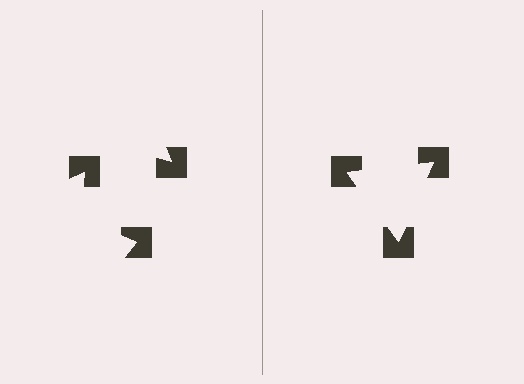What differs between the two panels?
The notched squares are positioned identically on both sides; only the wedge orientations differ. On the right they align to a triangle; on the left they are misaligned.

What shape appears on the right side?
An illusory triangle.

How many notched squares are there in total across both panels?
6 — 3 on each side.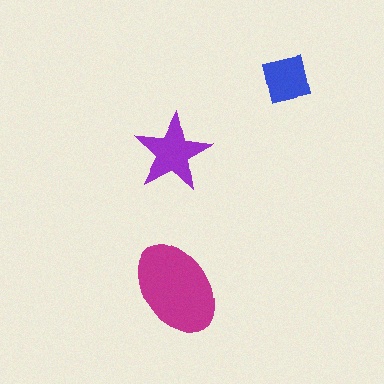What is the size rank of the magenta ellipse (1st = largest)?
1st.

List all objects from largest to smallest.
The magenta ellipse, the purple star, the blue square.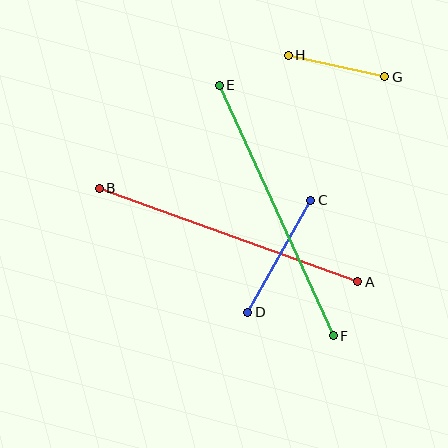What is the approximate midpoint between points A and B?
The midpoint is at approximately (229, 235) pixels.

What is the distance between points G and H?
The distance is approximately 99 pixels.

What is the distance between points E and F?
The distance is approximately 275 pixels.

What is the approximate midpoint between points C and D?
The midpoint is at approximately (279, 256) pixels.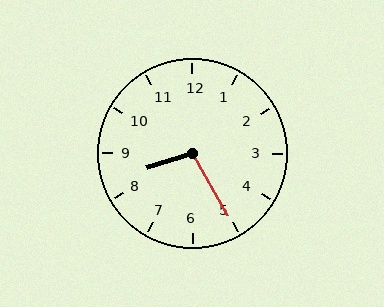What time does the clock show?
8:25.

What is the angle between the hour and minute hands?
Approximately 102 degrees.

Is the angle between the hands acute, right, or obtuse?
It is obtuse.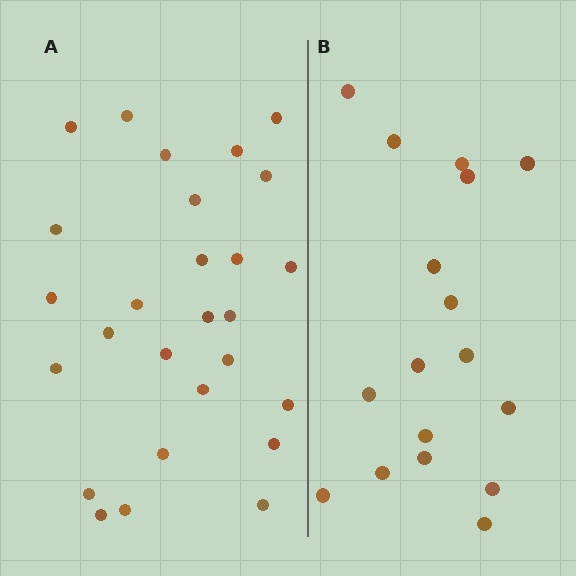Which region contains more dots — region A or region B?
Region A (the left region) has more dots.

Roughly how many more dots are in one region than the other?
Region A has roughly 10 or so more dots than region B.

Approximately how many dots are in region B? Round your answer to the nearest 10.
About 20 dots. (The exact count is 17, which rounds to 20.)